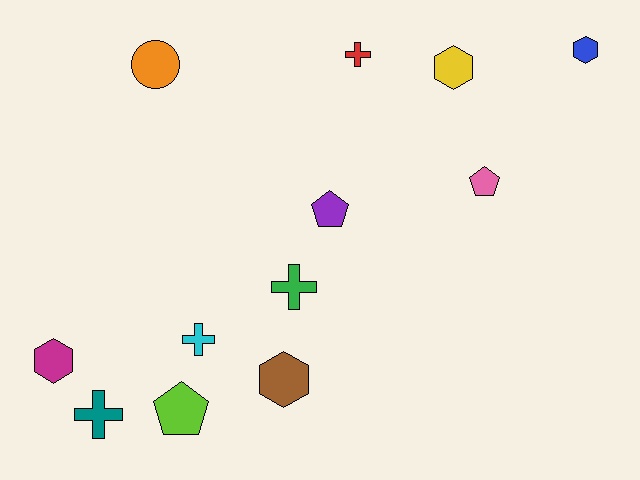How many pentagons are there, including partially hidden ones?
There are 3 pentagons.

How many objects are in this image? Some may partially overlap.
There are 12 objects.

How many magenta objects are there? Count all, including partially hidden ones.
There is 1 magenta object.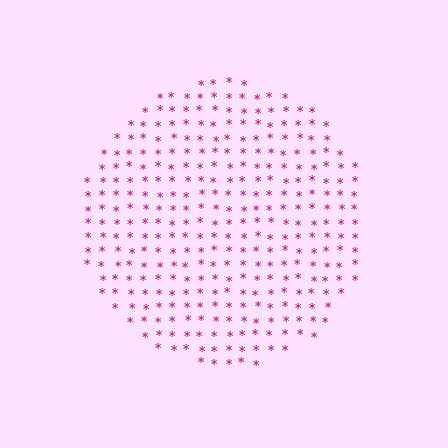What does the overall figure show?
The overall figure shows a circle.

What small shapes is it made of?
It is made of small asterisks.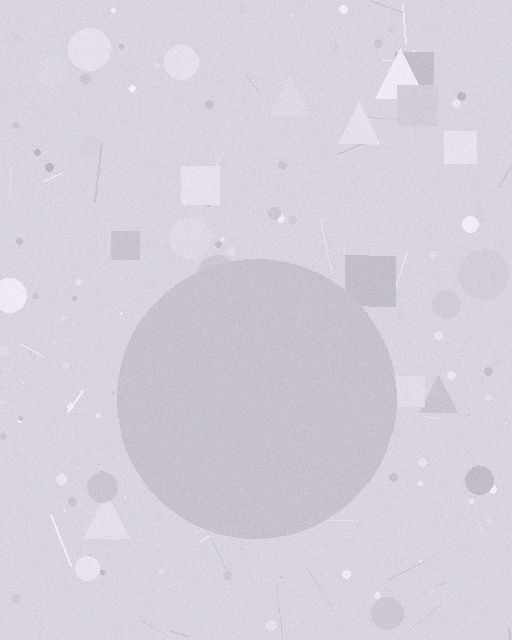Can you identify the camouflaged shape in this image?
The camouflaged shape is a circle.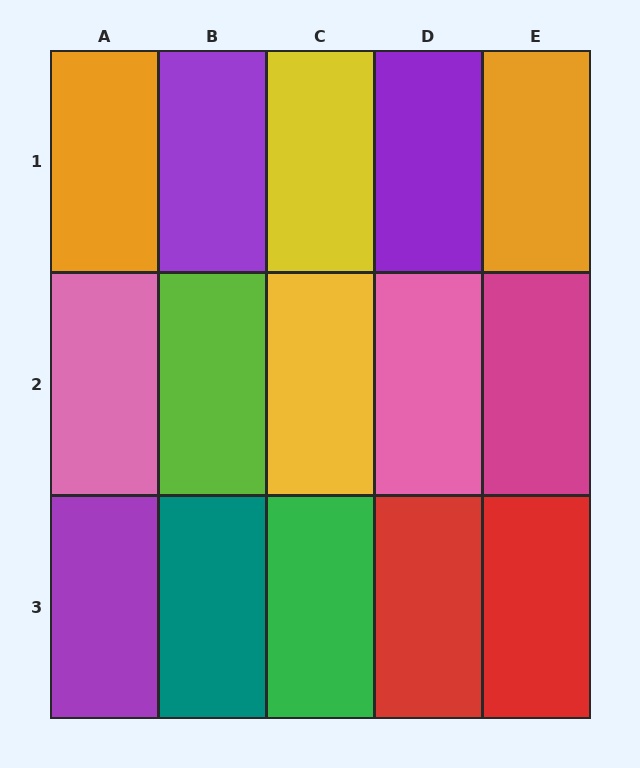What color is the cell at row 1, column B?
Purple.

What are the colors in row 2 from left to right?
Pink, lime, yellow, pink, magenta.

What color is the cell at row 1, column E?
Orange.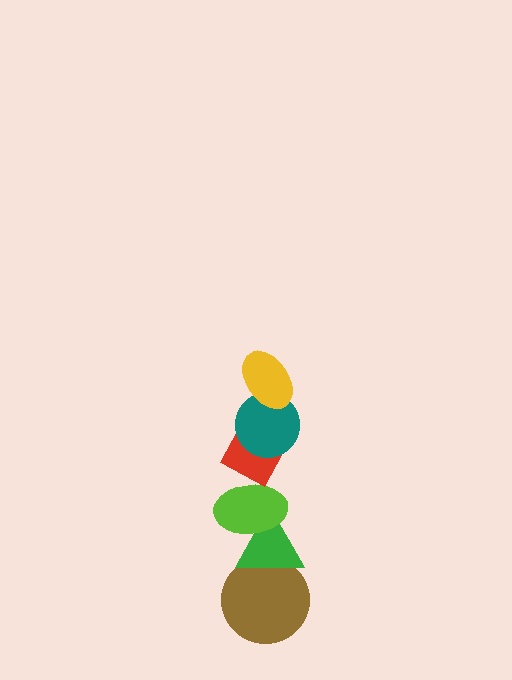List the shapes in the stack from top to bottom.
From top to bottom: the yellow ellipse, the teal circle, the red diamond, the lime ellipse, the green triangle, the brown circle.